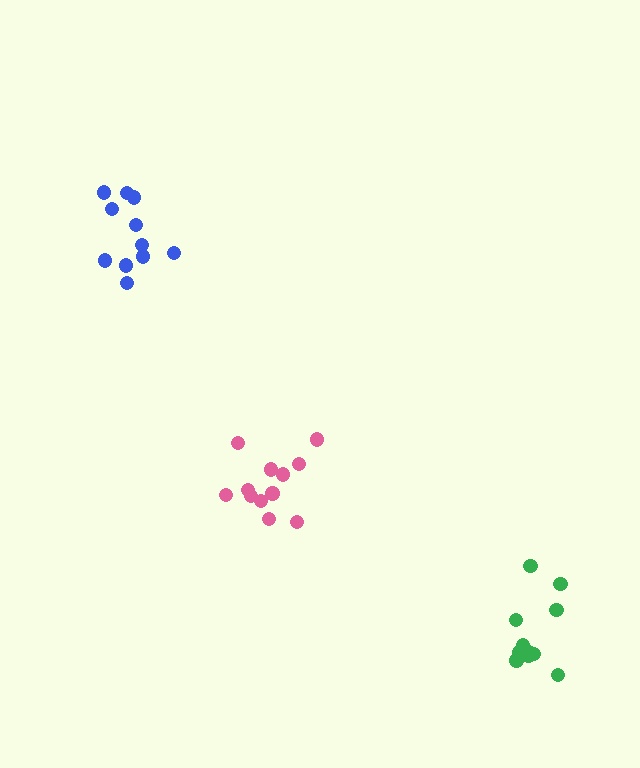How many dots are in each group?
Group 1: 11 dots, Group 2: 12 dots, Group 3: 11 dots (34 total).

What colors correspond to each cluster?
The clusters are colored: blue, pink, green.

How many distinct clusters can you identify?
There are 3 distinct clusters.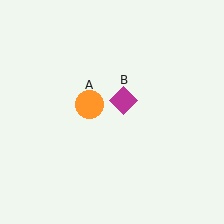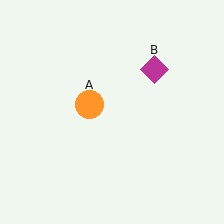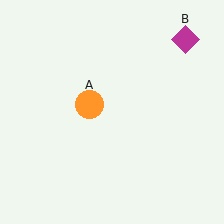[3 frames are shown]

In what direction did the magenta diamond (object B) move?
The magenta diamond (object B) moved up and to the right.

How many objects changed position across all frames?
1 object changed position: magenta diamond (object B).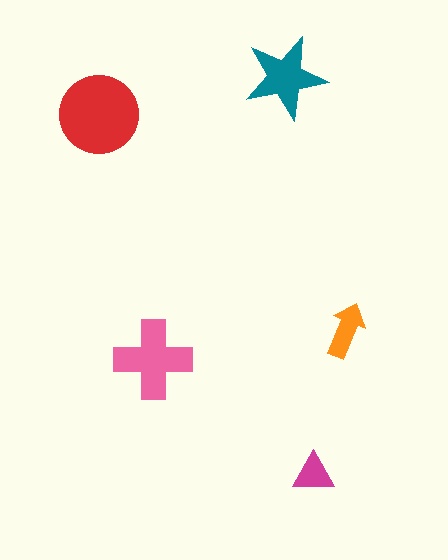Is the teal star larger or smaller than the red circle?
Smaller.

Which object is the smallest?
The magenta triangle.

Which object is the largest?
The red circle.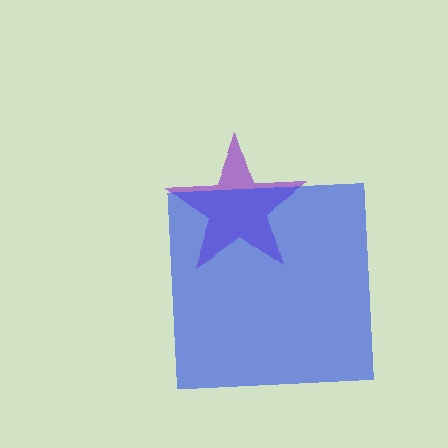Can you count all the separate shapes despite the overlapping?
Yes, there are 2 separate shapes.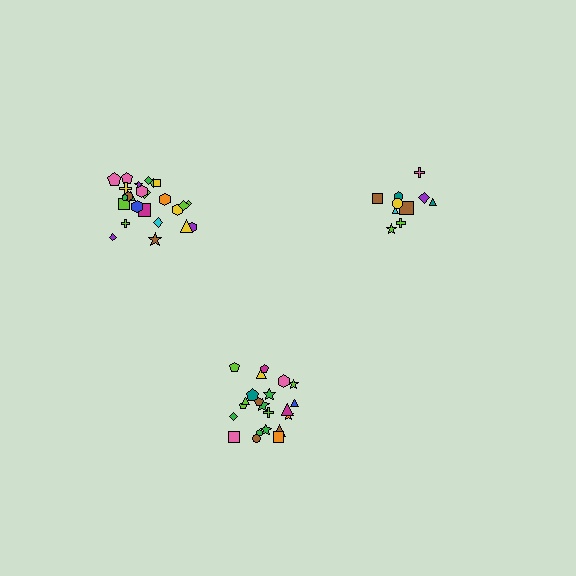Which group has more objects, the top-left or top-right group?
The top-left group.